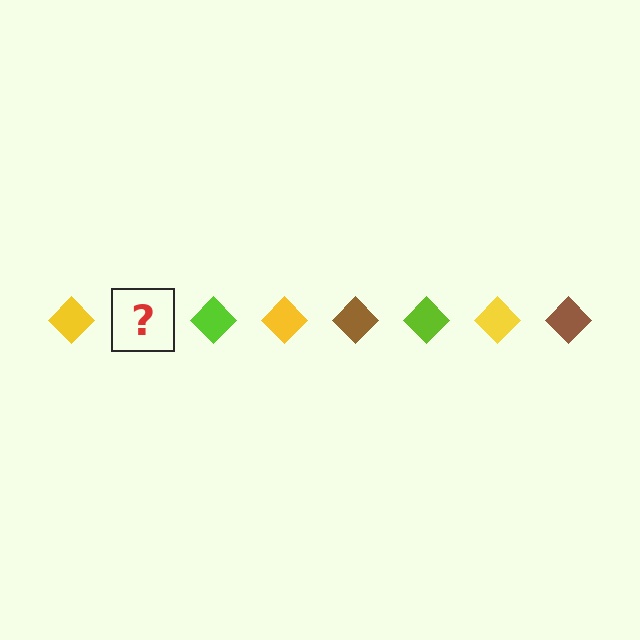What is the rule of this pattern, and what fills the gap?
The rule is that the pattern cycles through yellow, brown, lime diamonds. The gap should be filled with a brown diamond.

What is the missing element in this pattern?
The missing element is a brown diamond.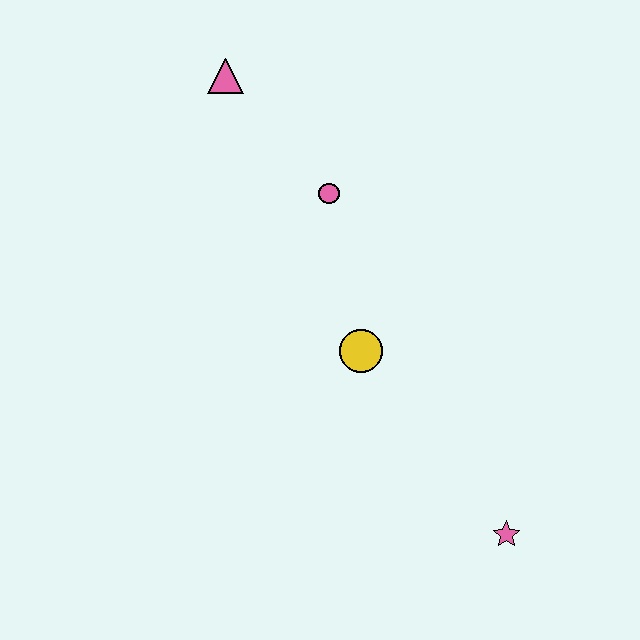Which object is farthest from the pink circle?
The pink star is farthest from the pink circle.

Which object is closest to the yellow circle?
The pink circle is closest to the yellow circle.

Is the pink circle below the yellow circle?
No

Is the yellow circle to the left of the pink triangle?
No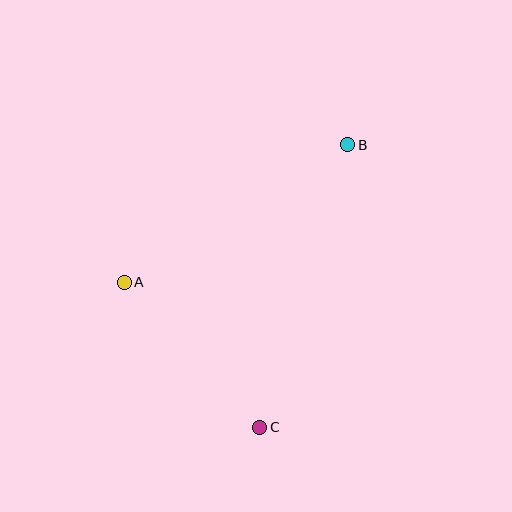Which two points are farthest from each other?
Points B and C are farthest from each other.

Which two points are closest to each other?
Points A and C are closest to each other.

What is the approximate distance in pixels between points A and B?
The distance between A and B is approximately 263 pixels.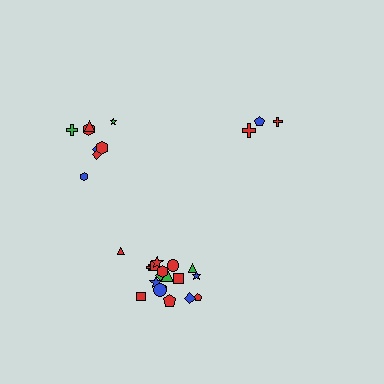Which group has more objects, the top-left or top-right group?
The top-left group.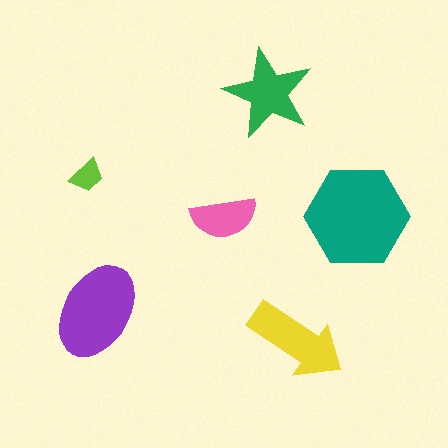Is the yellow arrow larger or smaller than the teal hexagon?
Smaller.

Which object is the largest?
The teal hexagon.